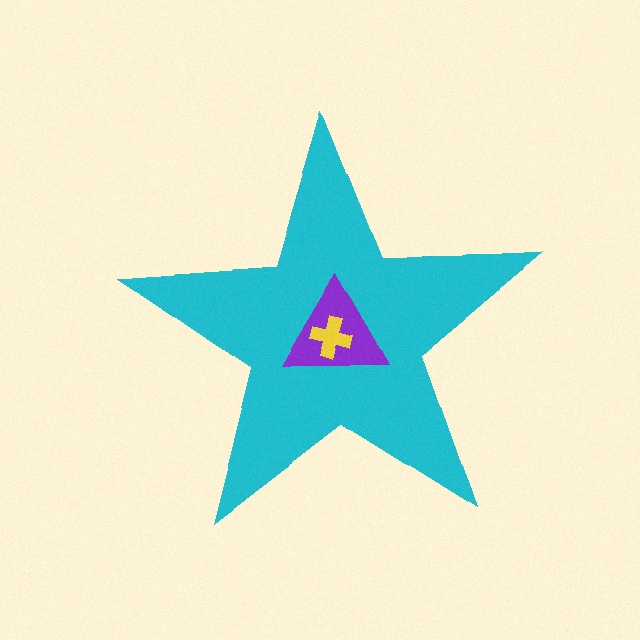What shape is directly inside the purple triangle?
The yellow cross.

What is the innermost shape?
The yellow cross.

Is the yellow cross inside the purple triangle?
Yes.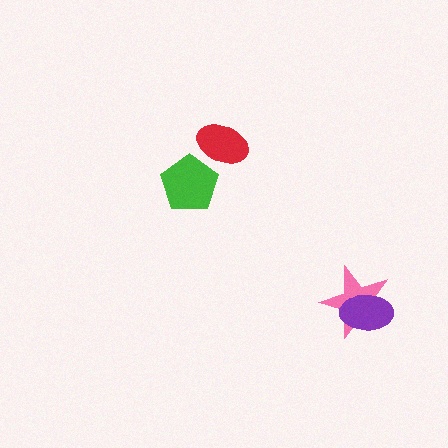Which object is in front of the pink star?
The purple ellipse is in front of the pink star.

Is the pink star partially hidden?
Yes, it is partially covered by another shape.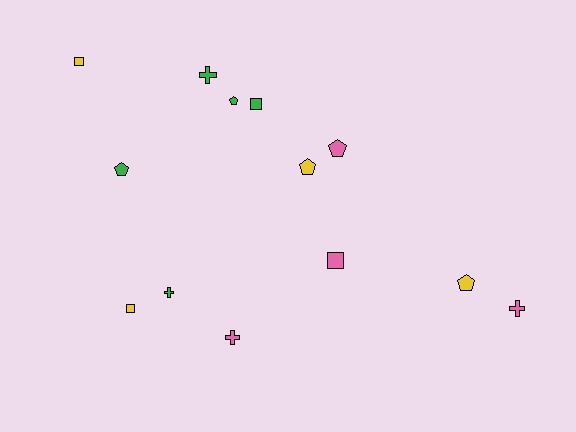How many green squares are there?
There is 1 green square.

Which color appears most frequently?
Green, with 5 objects.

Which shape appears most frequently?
Pentagon, with 5 objects.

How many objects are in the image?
There are 13 objects.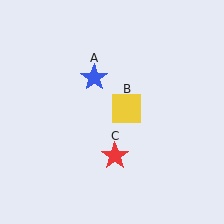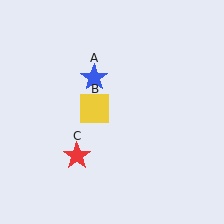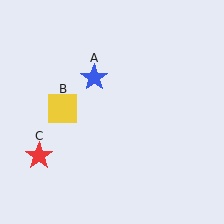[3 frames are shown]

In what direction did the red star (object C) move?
The red star (object C) moved left.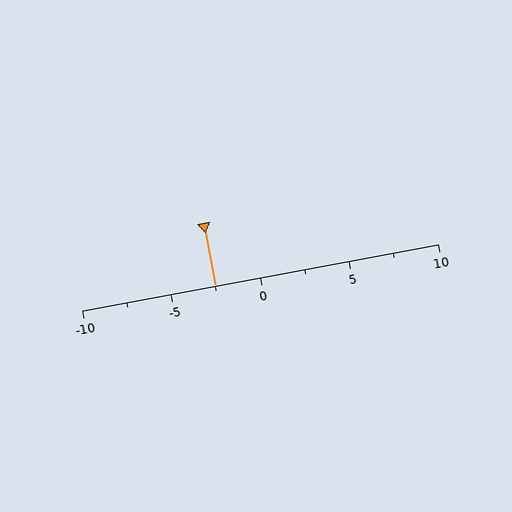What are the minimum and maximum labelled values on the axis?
The axis runs from -10 to 10.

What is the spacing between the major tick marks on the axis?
The major ticks are spaced 5 apart.